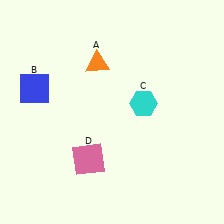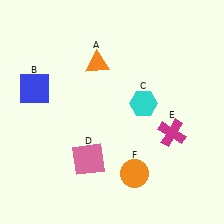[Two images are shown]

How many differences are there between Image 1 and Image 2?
There are 2 differences between the two images.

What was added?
A magenta cross (E), an orange circle (F) were added in Image 2.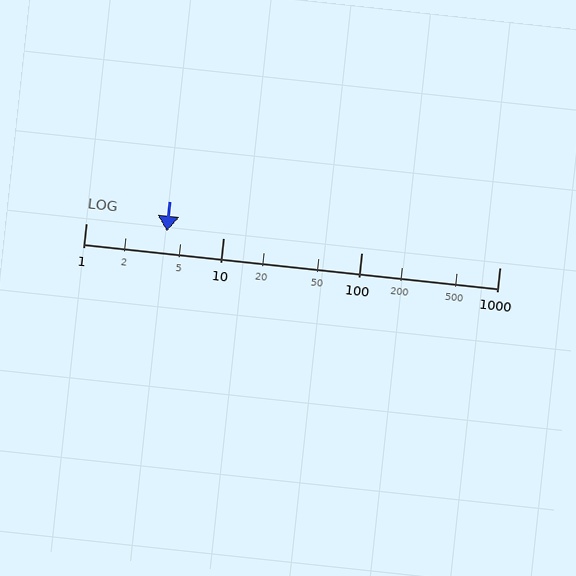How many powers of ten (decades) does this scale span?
The scale spans 3 decades, from 1 to 1000.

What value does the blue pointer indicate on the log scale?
The pointer indicates approximately 3.9.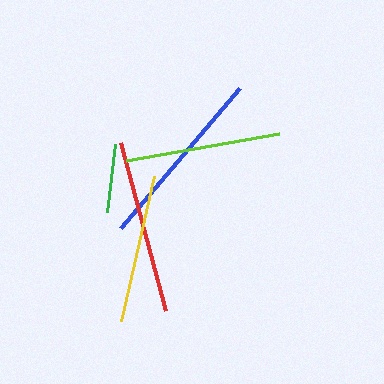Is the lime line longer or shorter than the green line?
The lime line is longer than the green line.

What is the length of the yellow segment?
The yellow segment is approximately 148 pixels long.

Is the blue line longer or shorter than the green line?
The blue line is longer than the green line.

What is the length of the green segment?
The green segment is approximately 69 pixels long.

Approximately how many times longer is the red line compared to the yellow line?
The red line is approximately 1.2 times the length of the yellow line.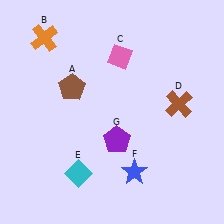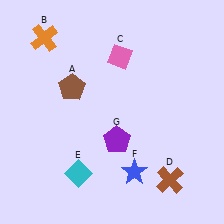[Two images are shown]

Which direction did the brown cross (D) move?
The brown cross (D) moved down.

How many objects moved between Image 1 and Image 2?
1 object moved between the two images.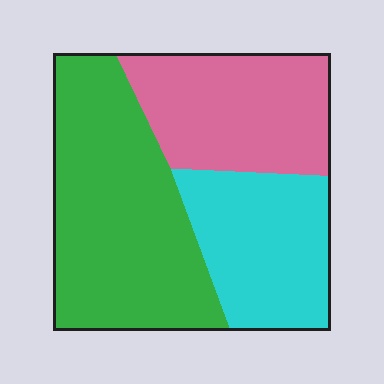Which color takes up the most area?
Green, at roughly 45%.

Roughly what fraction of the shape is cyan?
Cyan covers 27% of the shape.